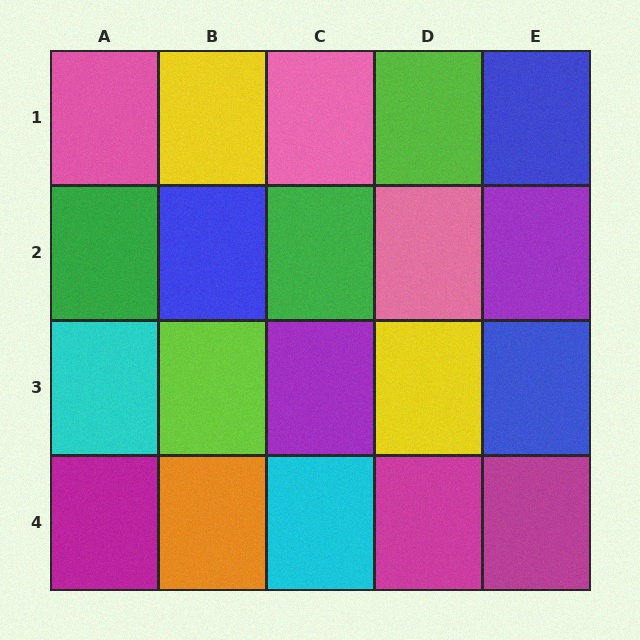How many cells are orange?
1 cell is orange.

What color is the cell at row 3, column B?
Lime.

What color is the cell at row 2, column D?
Pink.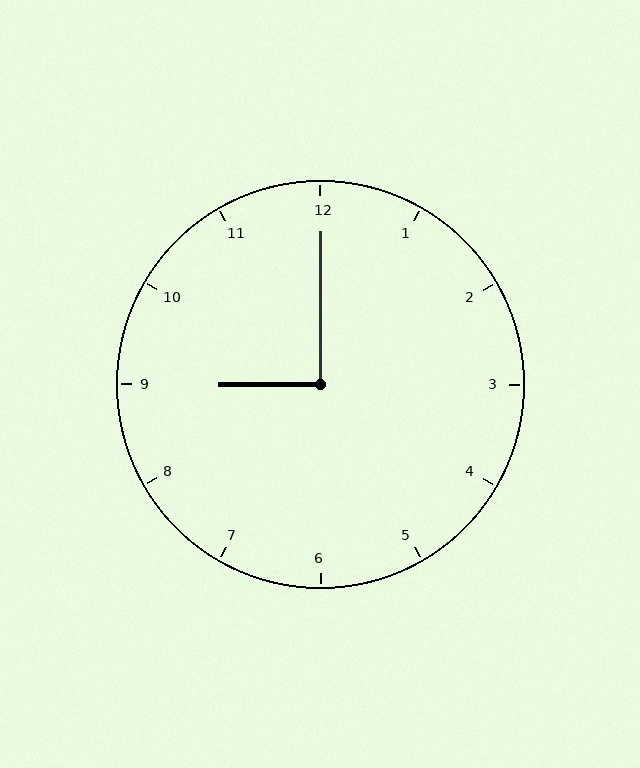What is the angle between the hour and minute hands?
Approximately 90 degrees.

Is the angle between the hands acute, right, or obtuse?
It is right.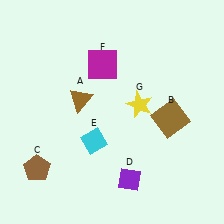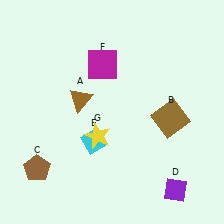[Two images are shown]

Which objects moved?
The objects that moved are: the purple diamond (D), the yellow star (G).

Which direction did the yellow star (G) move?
The yellow star (G) moved left.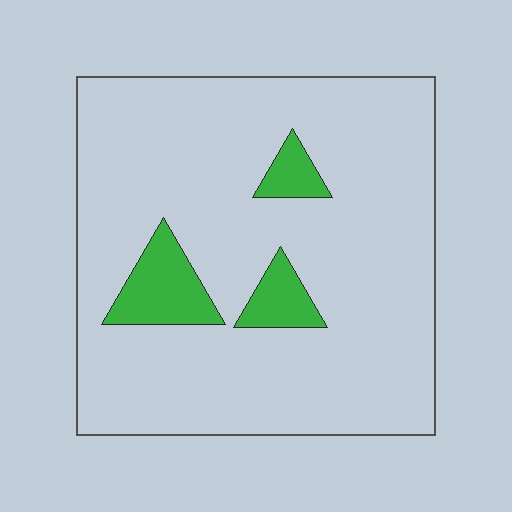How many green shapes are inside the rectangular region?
3.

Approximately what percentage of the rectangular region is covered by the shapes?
Approximately 10%.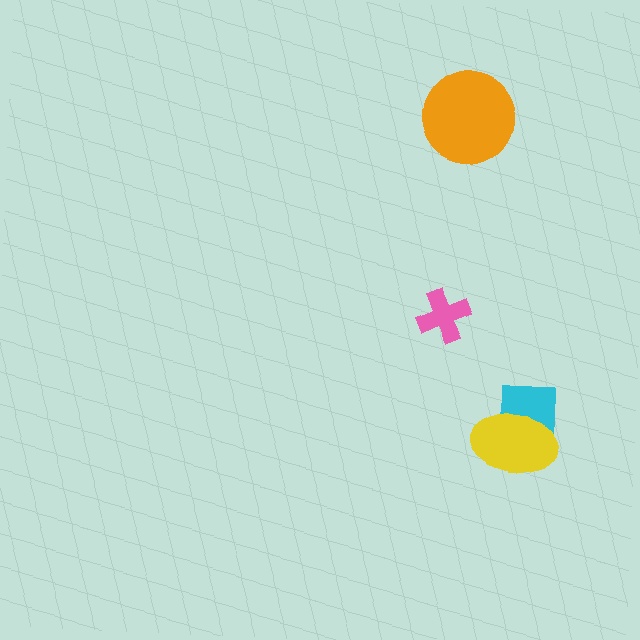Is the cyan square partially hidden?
Yes, it is partially covered by another shape.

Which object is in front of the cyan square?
The yellow ellipse is in front of the cyan square.